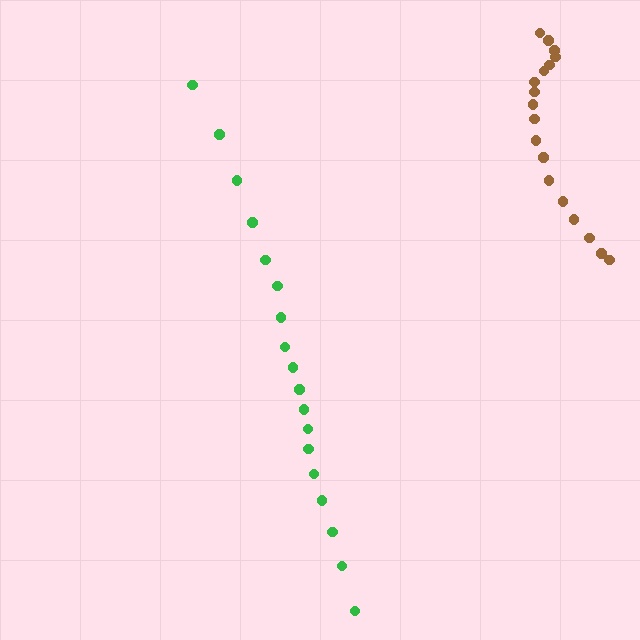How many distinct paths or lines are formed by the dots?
There are 2 distinct paths.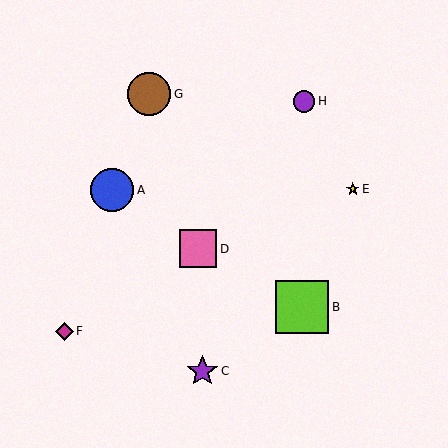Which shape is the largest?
The lime square (labeled B) is the largest.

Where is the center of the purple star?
The center of the purple star is at (202, 371).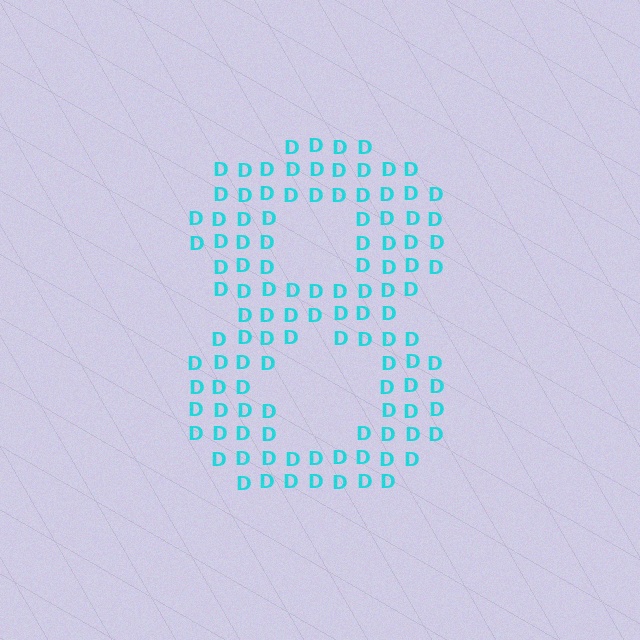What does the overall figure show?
The overall figure shows the digit 8.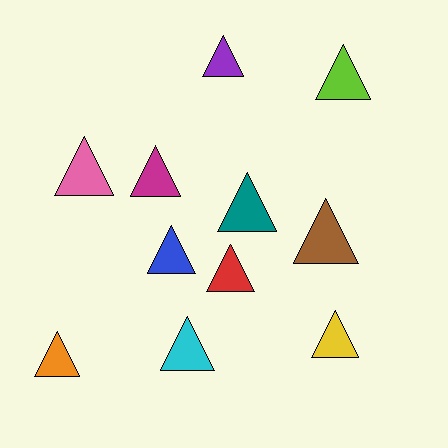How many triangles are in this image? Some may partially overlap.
There are 11 triangles.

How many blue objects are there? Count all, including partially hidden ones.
There is 1 blue object.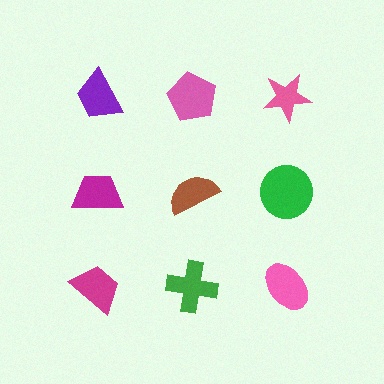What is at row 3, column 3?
A pink ellipse.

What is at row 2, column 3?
A green circle.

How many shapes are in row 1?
3 shapes.